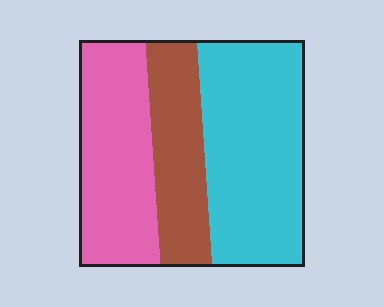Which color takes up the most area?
Cyan, at roughly 45%.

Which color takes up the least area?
Brown, at roughly 25%.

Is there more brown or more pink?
Pink.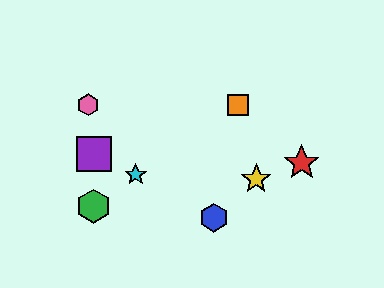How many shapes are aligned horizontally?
2 shapes (the orange square, the pink hexagon) are aligned horizontally.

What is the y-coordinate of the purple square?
The purple square is at y≈154.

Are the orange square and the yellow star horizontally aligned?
No, the orange square is at y≈105 and the yellow star is at y≈179.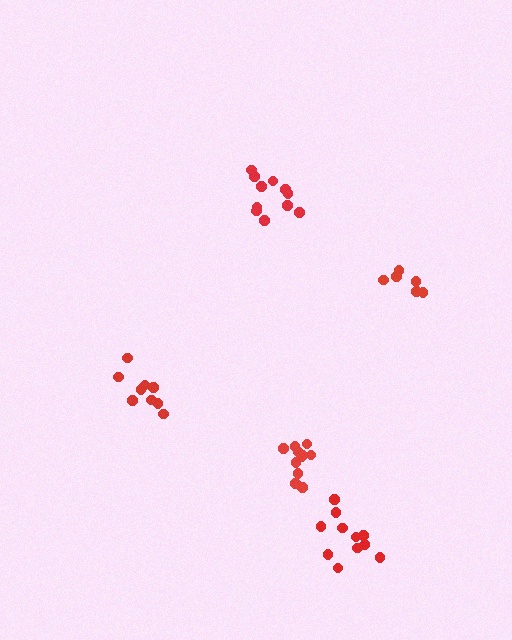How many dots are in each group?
Group 1: 9 dots, Group 2: 11 dots, Group 3: 11 dots, Group 4: 11 dots, Group 5: 6 dots (48 total).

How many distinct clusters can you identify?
There are 5 distinct clusters.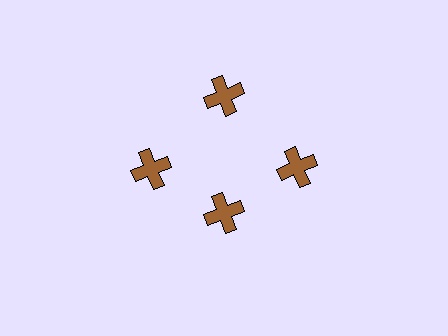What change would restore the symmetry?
The symmetry would be restored by moving it outward, back onto the ring so that all 4 crosses sit at equal angles and equal distance from the center.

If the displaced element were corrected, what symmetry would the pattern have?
It would have 4-fold rotational symmetry — the pattern would map onto itself every 90 degrees.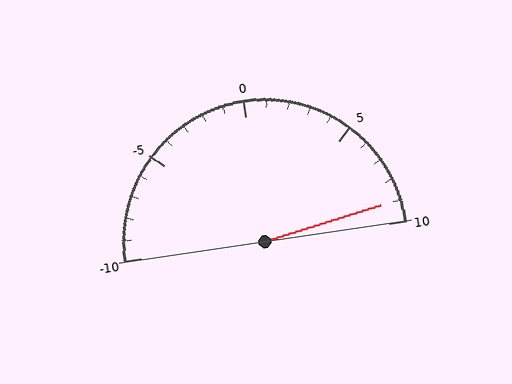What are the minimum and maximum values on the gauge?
The gauge ranges from -10 to 10.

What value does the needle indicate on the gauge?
The needle indicates approximately 9.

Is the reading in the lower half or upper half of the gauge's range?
The reading is in the upper half of the range (-10 to 10).